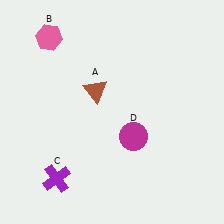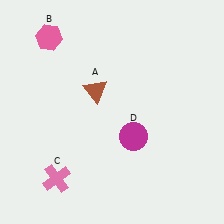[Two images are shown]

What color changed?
The cross (C) changed from purple in Image 1 to pink in Image 2.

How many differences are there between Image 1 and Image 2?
There is 1 difference between the two images.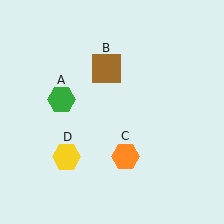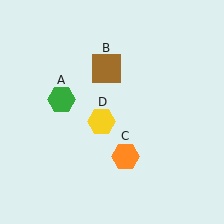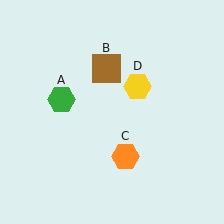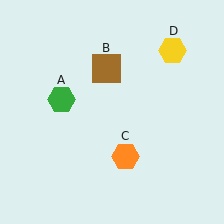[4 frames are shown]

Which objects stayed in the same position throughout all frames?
Green hexagon (object A) and brown square (object B) and orange hexagon (object C) remained stationary.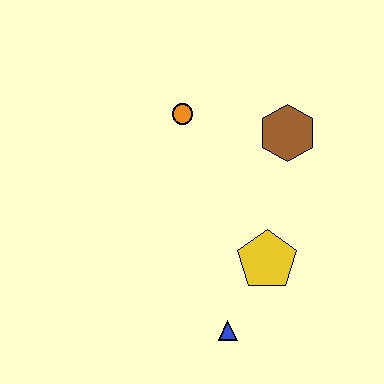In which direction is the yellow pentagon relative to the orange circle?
The yellow pentagon is below the orange circle.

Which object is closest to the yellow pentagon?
The blue triangle is closest to the yellow pentagon.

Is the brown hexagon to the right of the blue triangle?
Yes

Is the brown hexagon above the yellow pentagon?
Yes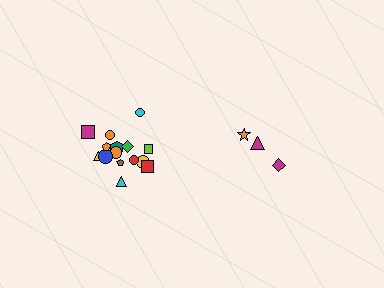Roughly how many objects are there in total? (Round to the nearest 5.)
Roughly 20 objects in total.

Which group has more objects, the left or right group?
The left group.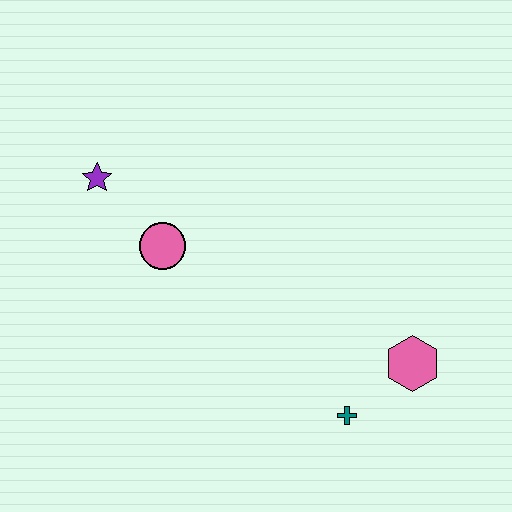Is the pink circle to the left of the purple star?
No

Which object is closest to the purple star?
The pink circle is closest to the purple star.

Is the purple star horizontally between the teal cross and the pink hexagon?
No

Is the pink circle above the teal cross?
Yes